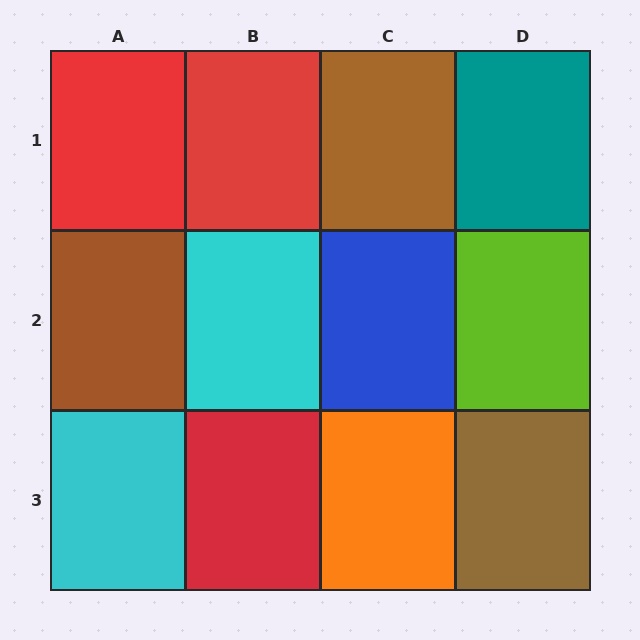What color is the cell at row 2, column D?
Lime.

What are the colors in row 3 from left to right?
Cyan, red, orange, brown.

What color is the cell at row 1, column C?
Brown.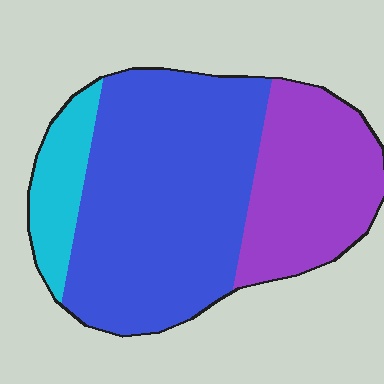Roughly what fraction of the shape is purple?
Purple covers 30% of the shape.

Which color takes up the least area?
Cyan, at roughly 10%.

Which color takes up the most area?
Blue, at roughly 60%.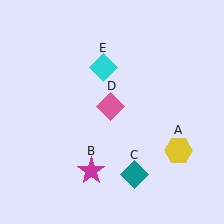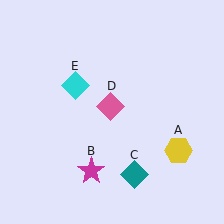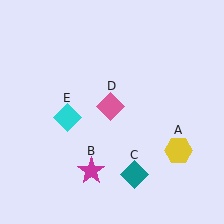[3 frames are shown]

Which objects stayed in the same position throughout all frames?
Yellow hexagon (object A) and magenta star (object B) and teal diamond (object C) and pink diamond (object D) remained stationary.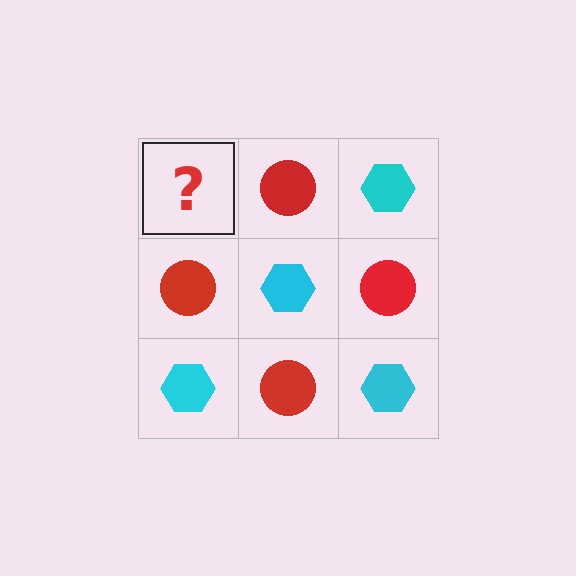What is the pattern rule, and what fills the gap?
The rule is that it alternates cyan hexagon and red circle in a checkerboard pattern. The gap should be filled with a cyan hexagon.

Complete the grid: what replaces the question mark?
The question mark should be replaced with a cyan hexagon.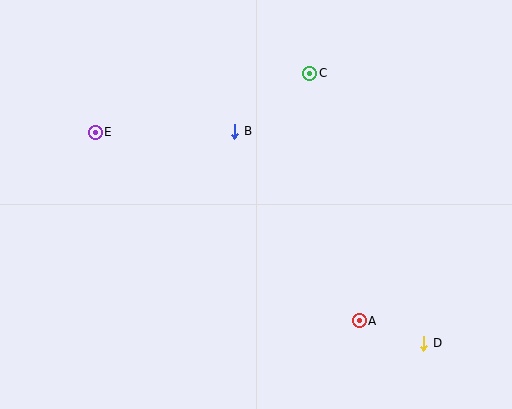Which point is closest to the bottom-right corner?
Point D is closest to the bottom-right corner.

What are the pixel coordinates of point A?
Point A is at (359, 321).